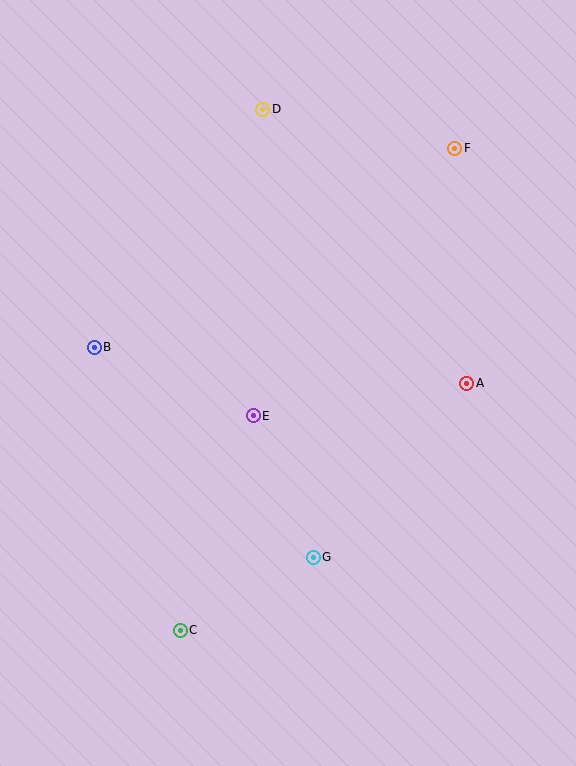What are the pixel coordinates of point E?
Point E is at (253, 416).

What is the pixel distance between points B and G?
The distance between B and G is 303 pixels.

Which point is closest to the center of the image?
Point E at (253, 416) is closest to the center.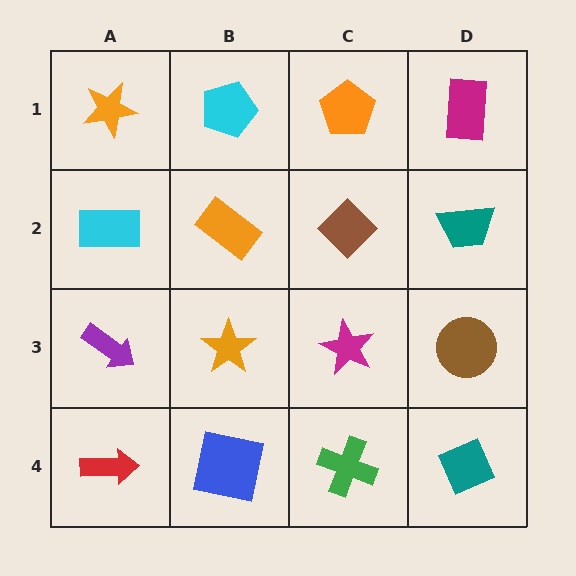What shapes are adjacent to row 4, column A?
A purple arrow (row 3, column A), a blue square (row 4, column B).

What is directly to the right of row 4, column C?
A teal diamond.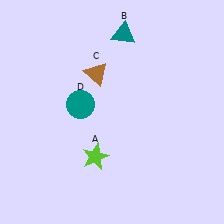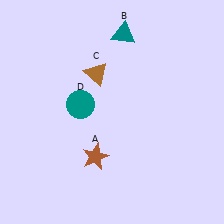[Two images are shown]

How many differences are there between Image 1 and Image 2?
There is 1 difference between the two images.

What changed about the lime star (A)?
In Image 1, A is lime. In Image 2, it changed to brown.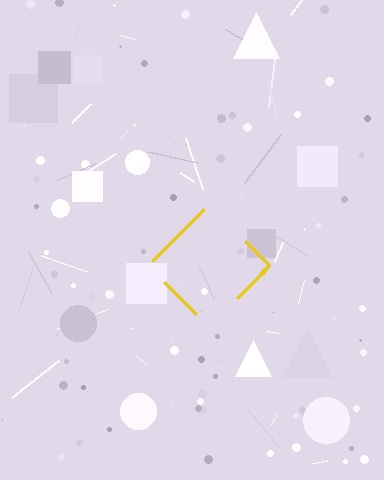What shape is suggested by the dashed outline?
The dashed outline suggests a diamond.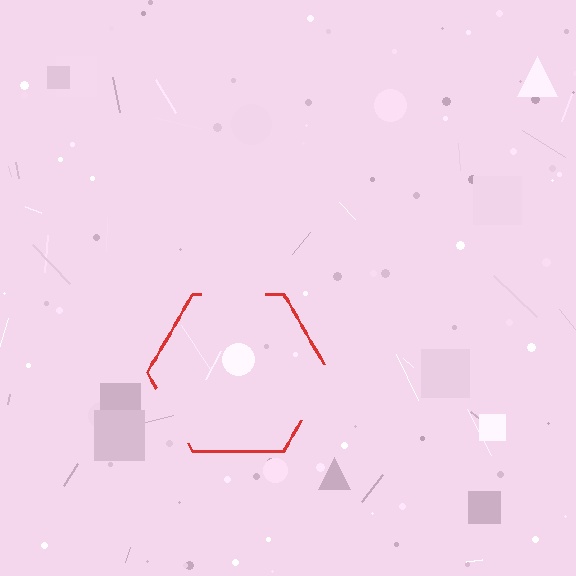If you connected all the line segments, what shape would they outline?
They would outline a hexagon.